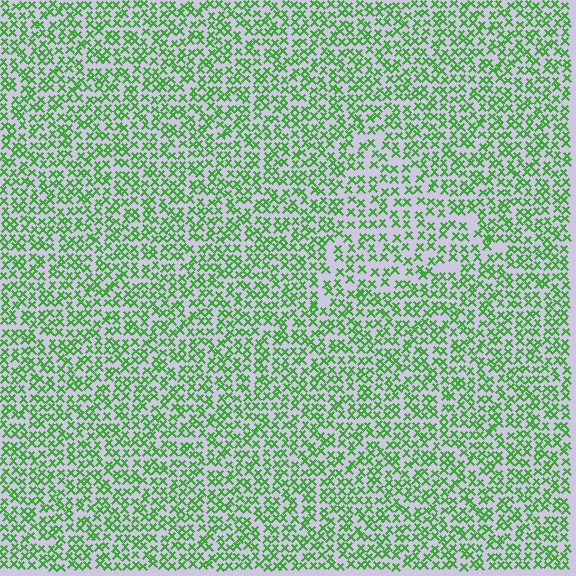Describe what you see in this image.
The image contains small green elements arranged at two different densities. A triangle-shaped region is visible where the elements are less densely packed than the surrounding area.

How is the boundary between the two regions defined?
The boundary is defined by a change in element density (approximately 1.5x ratio). All elements are the same color, size, and shape.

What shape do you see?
I see a triangle.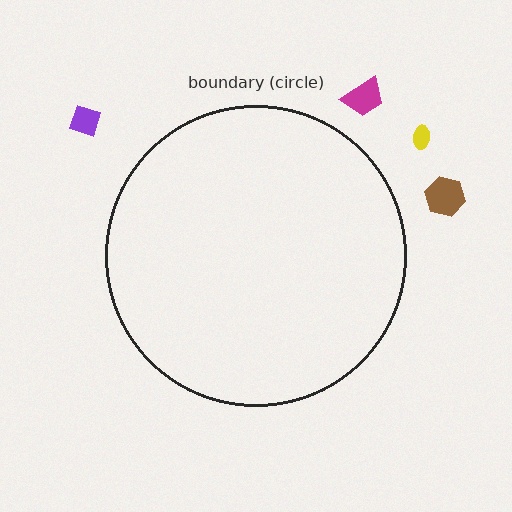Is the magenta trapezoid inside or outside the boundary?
Outside.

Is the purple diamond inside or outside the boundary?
Outside.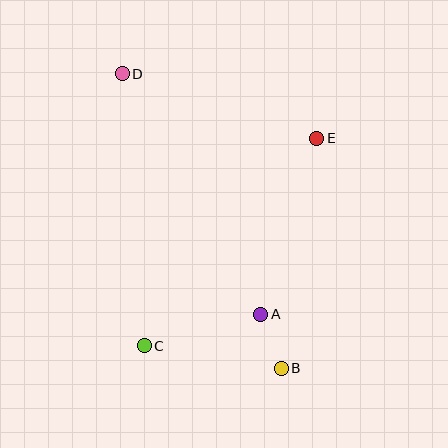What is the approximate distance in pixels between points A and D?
The distance between A and D is approximately 277 pixels.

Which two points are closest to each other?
Points A and B are closest to each other.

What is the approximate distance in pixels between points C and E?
The distance between C and E is approximately 270 pixels.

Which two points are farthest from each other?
Points B and D are farthest from each other.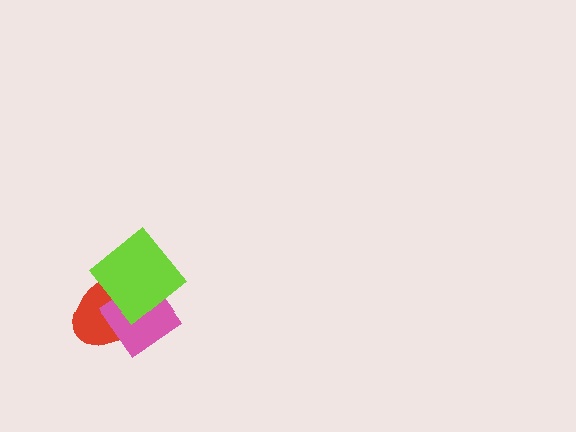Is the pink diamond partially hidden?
Yes, it is partially covered by another shape.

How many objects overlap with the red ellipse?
2 objects overlap with the red ellipse.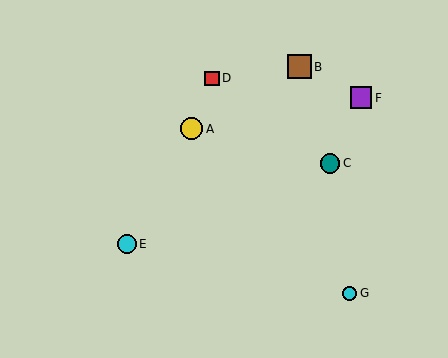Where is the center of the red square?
The center of the red square is at (212, 78).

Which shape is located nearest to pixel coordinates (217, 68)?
The red square (labeled D) at (212, 78) is nearest to that location.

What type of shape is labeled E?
Shape E is a cyan circle.